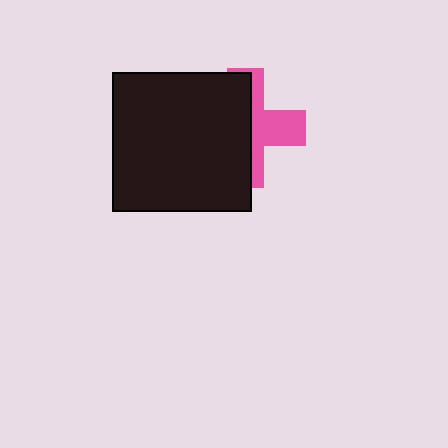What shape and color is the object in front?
The object in front is a black square.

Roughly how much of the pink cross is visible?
A small part of it is visible (roughly 42%).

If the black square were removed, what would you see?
You would see the complete pink cross.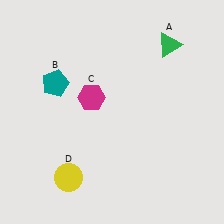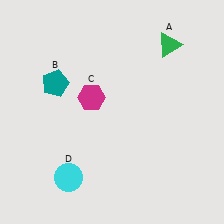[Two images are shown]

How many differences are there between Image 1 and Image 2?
There is 1 difference between the two images.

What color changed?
The circle (D) changed from yellow in Image 1 to cyan in Image 2.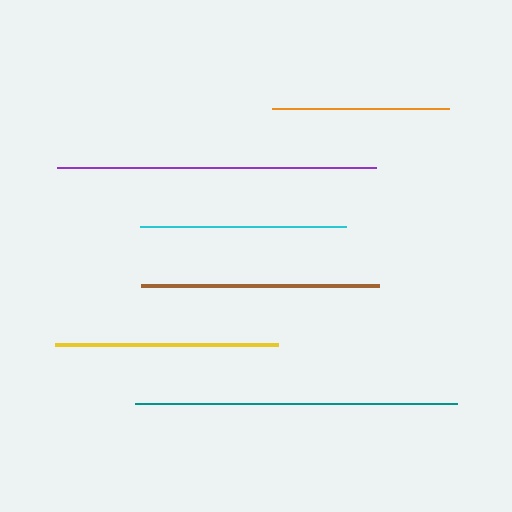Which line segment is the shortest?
The orange line is the shortest at approximately 177 pixels.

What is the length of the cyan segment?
The cyan segment is approximately 205 pixels long.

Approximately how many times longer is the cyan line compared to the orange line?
The cyan line is approximately 1.2 times the length of the orange line.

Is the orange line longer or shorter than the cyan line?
The cyan line is longer than the orange line.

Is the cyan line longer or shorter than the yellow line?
The yellow line is longer than the cyan line.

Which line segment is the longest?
The teal line is the longest at approximately 322 pixels.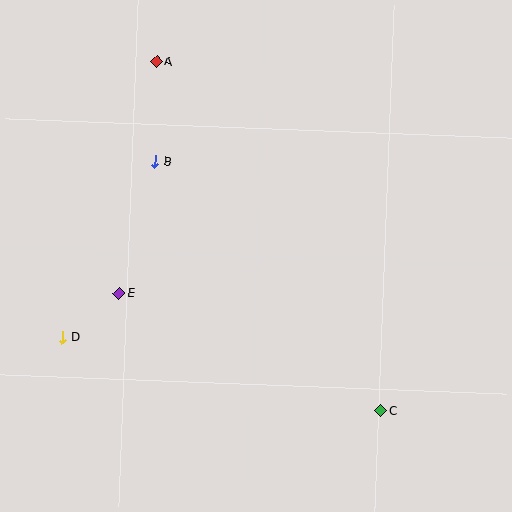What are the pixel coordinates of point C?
Point C is at (381, 411).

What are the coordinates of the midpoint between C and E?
The midpoint between C and E is at (250, 352).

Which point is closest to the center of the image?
Point B at (155, 161) is closest to the center.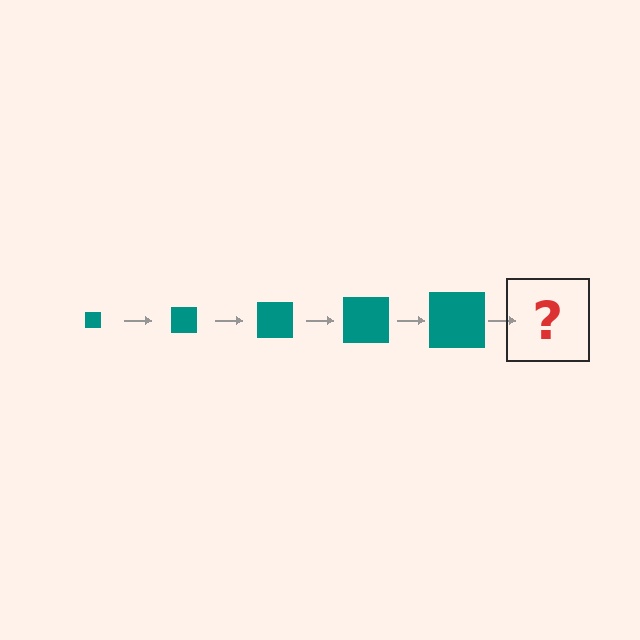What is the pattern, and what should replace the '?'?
The pattern is that the square gets progressively larger each step. The '?' should be a teal square, larger than the previous one.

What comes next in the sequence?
The next element should be a teal square, larger than the previous one.